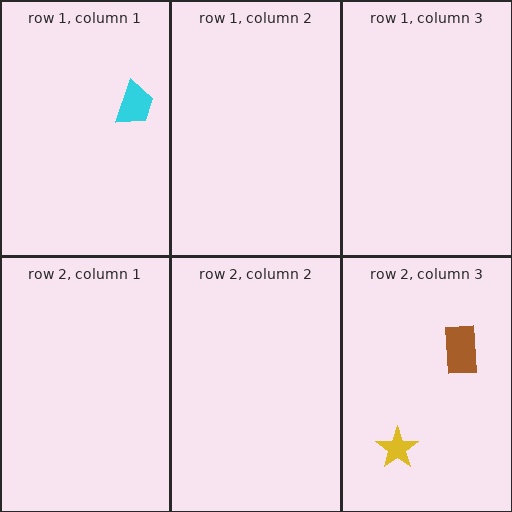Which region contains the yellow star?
The row 2, column 3 region.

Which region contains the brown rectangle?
The row 2, column 3 region.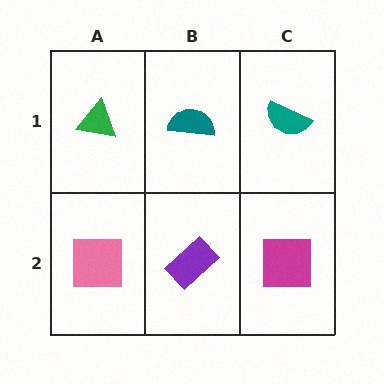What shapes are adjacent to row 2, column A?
A green triangle (row 1, column A), a purple rectangle (row 2, column B).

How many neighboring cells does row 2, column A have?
2.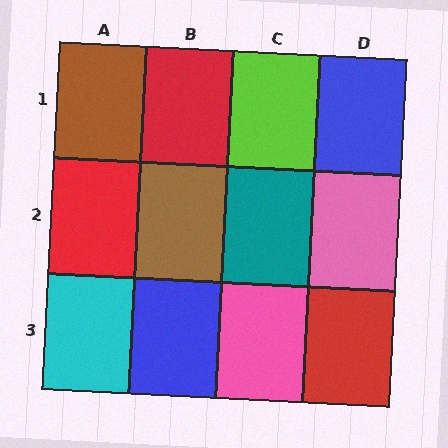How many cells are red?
3 cells are red.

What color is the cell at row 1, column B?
Red.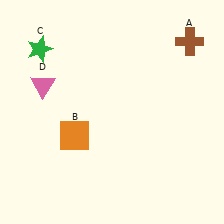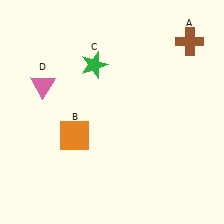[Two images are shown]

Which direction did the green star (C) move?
The green star (C) moved right.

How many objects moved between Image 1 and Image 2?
1 object moved between the two images.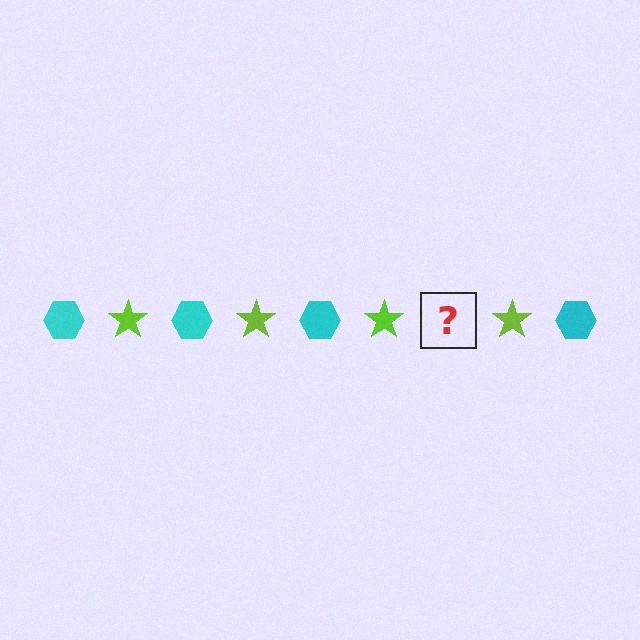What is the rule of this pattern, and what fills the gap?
The rule is that the pattern alternates between cyan hexagon and lime star. The gap should be filled with a cyan hexagon.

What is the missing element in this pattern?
The missing element is a cyan hexagon.